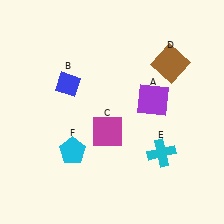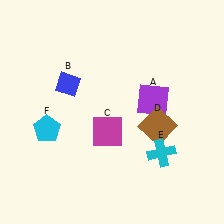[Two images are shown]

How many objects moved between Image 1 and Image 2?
2 objects moved between the two images.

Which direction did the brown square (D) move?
The brown square (D) moved down.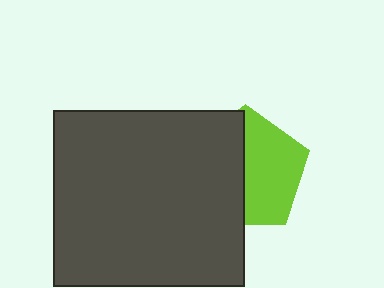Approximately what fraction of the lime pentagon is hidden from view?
Roughly 49% of the lime pentagon is hidden behind the dark gray rectangle.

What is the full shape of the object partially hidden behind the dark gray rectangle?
The partially hidden object is a lime pentagon.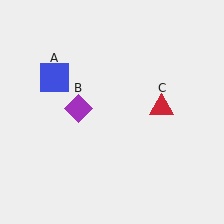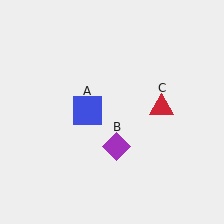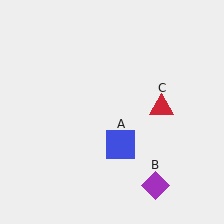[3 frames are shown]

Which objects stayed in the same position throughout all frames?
Red triangle (object C) remained stationary.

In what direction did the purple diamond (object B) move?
The purple diamond (object B) moved down and to the right.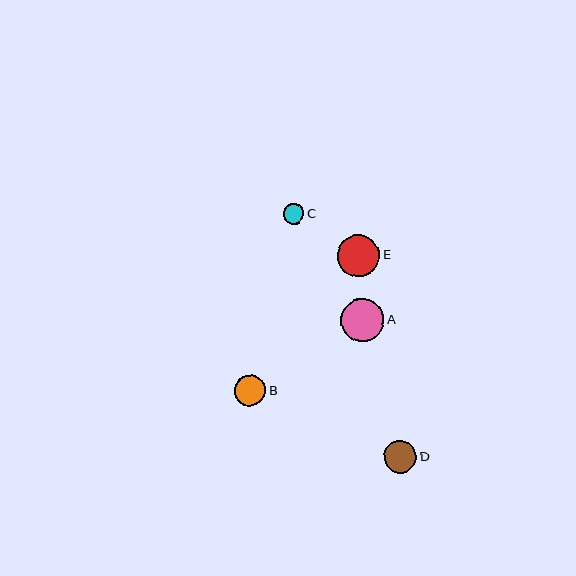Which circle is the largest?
Circle A is the largest with a size of approximately 43 pixels.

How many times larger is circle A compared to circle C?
Circle A is approximately 2.1 times the size of circle C.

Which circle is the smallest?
Circle C is the smallest with a size of approximately 21 pixels.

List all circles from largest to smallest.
From largest to smallest: A, E, D, B, C.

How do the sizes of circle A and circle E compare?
Circle A and circle E are approximately the same size.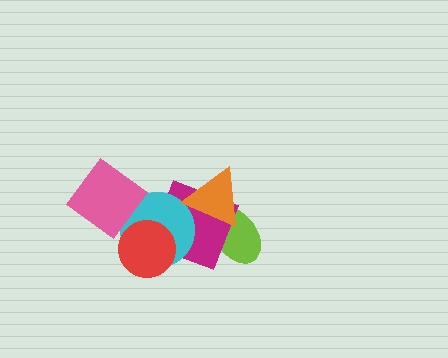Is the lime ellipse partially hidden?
Yes, it is partially covered by another shape.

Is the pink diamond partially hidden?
No, no other shape covers it.